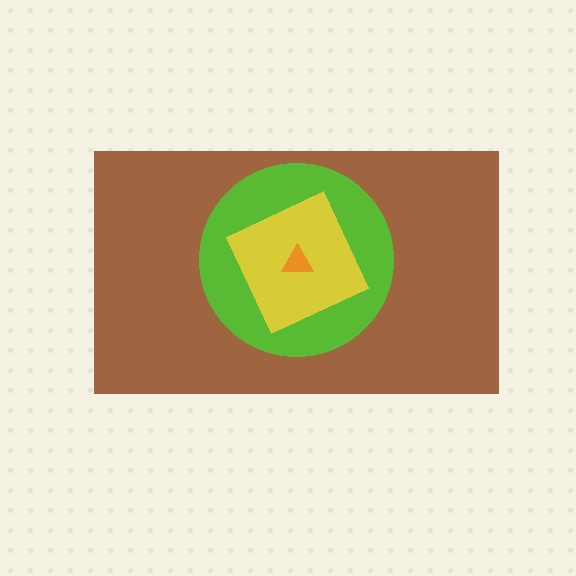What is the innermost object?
The orange triangle.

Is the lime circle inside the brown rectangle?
Yes.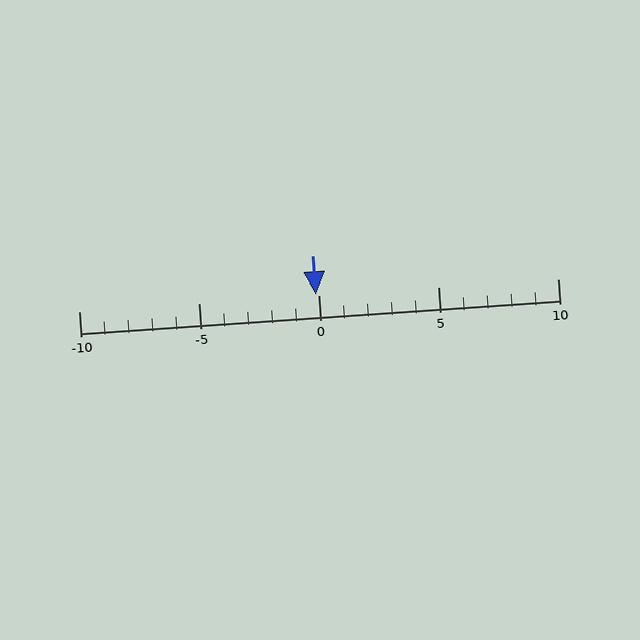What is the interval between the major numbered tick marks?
The major tick marks are spaced 5 units apart.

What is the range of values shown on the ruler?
The ruler shows values from -10 to 10.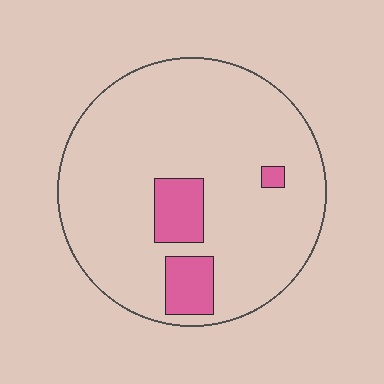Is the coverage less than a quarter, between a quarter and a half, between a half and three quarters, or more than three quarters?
Less than a quarter.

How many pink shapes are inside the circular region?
3.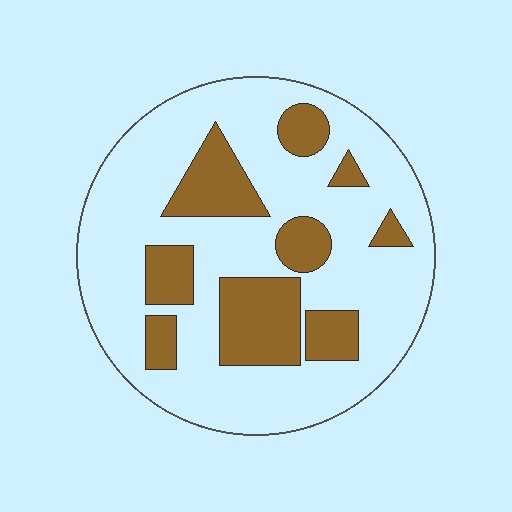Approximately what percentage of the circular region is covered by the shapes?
Approximately 25%.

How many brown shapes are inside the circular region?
9.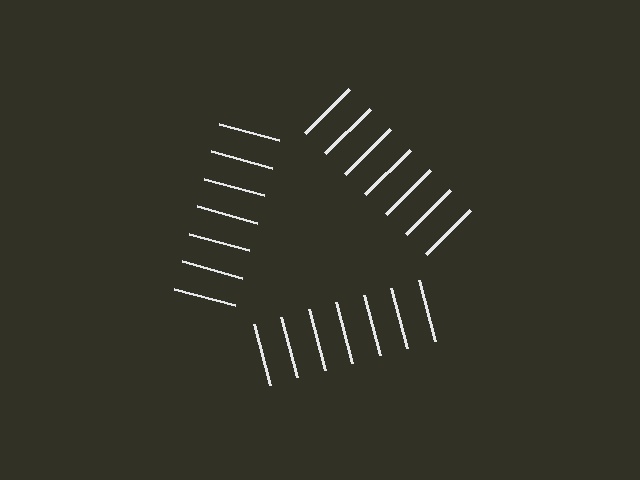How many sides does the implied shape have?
3 sides — the line-ends trace a triangle.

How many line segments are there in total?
21 — 7 along each of the 3 edges.